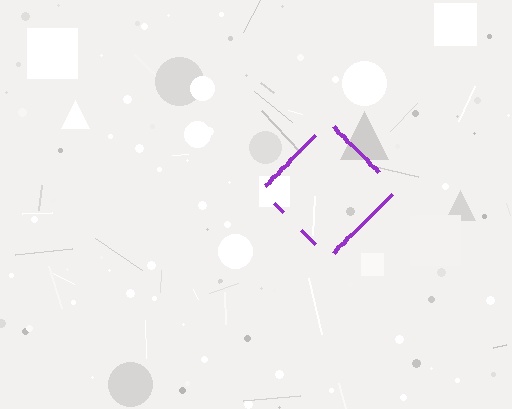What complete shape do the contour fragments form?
The contour fragments form a diamond.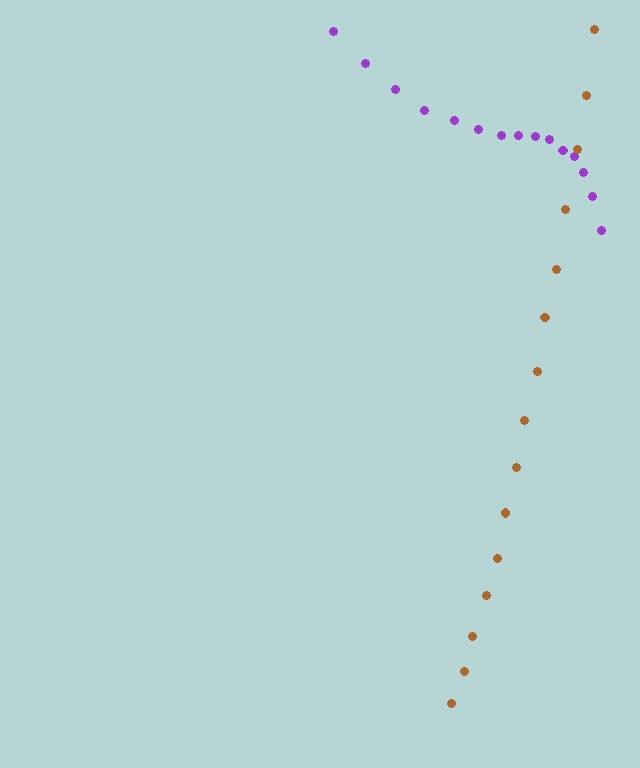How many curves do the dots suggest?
There are 2 distinct paths.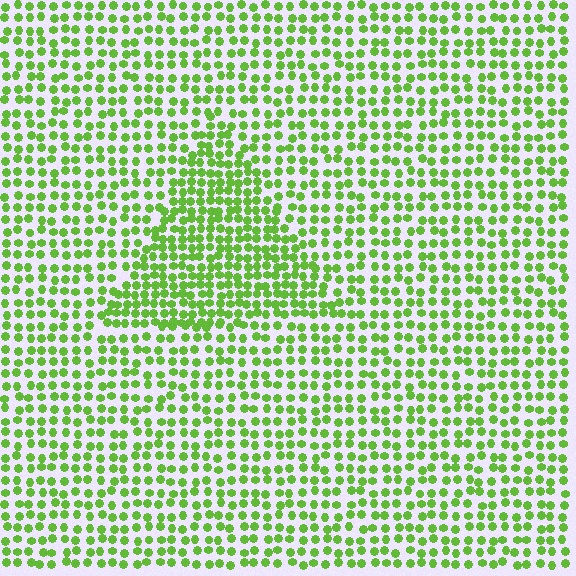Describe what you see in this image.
The image contains small lime elements arranged at two different densities. A triangle-shaped region is visible where the elements are more densely packed than the surrounding area.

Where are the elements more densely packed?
The elements are more densely packed inside the triangle boundary.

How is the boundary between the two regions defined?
The boundary is defined by a change in element density (approximately 1.6x ratio). All elements are the same color, size, and shape.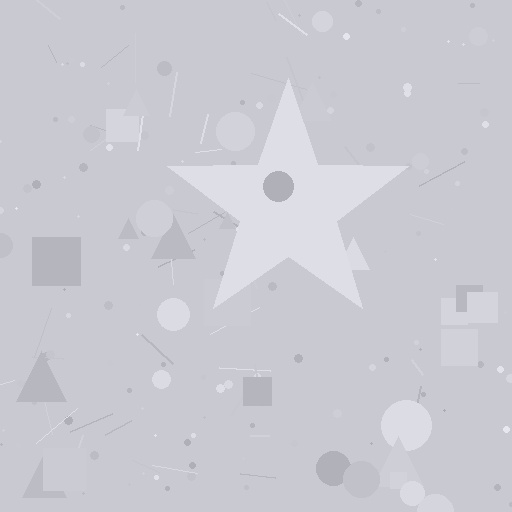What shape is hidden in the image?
A star is hidden in the image.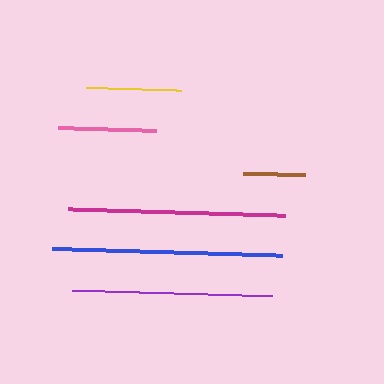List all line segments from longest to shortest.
From longest to shortest: blue, magenta, purple, pink, yellow, brown.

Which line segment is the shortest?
The brown line is the shortest at approximately 62 pixels.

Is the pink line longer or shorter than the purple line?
The purple line is longer than the pink line.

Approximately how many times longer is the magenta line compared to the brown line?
The magenta line is approximately 3.5 times the length of the brown line.